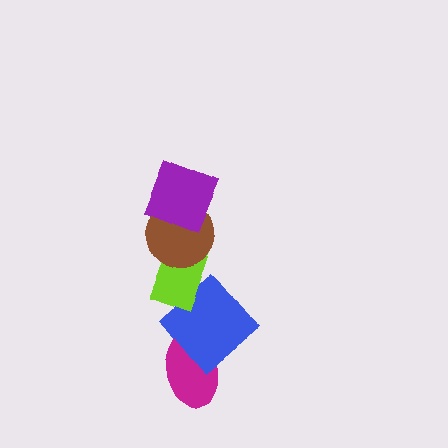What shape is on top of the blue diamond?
The lime rectangle is on top of the blue diamond.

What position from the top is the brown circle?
The brown circle is 2nd from the top.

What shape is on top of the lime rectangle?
The brown circle is on top of the lime rectangle.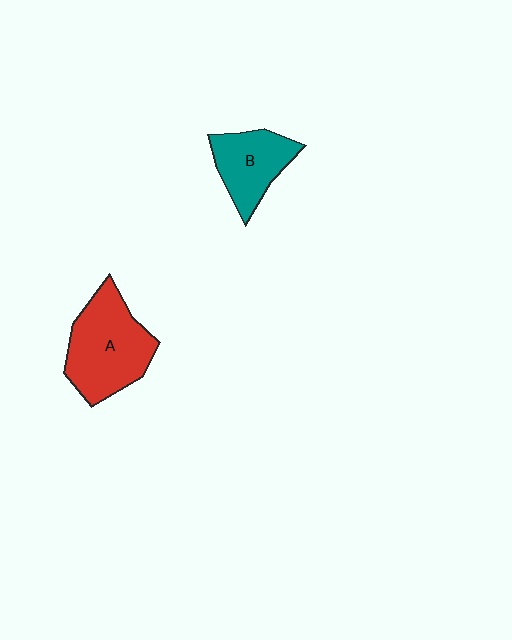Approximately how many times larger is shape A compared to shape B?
Approximately 1.5 times.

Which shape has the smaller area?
Shape B (teal).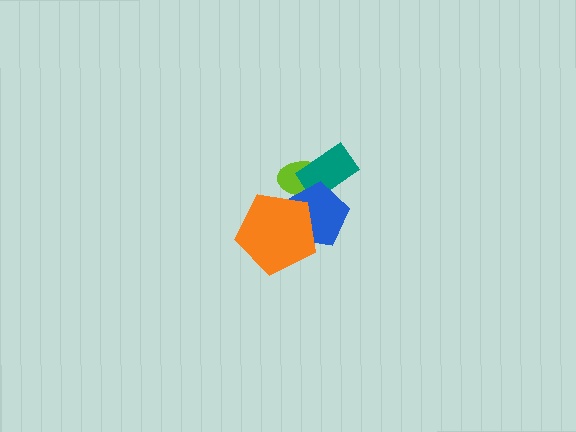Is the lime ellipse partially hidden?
Yes, it is partially covered by another shape.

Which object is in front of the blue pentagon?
The orange pentagon is in front of the blue pentagon.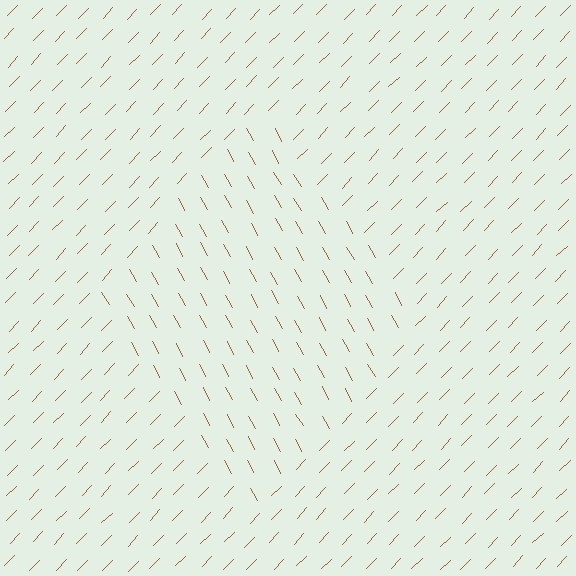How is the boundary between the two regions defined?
The boundary is defined purely by a change in line orientation (approximately 73 degrees difference). All lines are the same color and thickness.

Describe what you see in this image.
The image is filled with small brown line segments. A diamond region in the image has lines oriented differently from the surrounding lines, creating a visible texture boundary.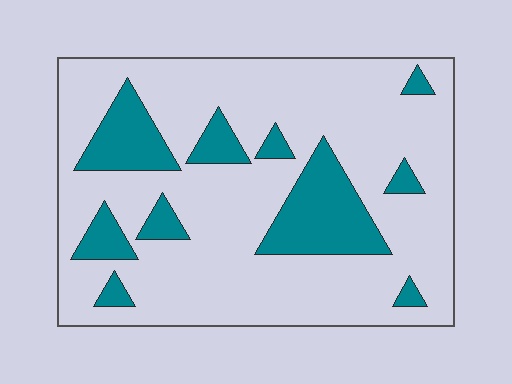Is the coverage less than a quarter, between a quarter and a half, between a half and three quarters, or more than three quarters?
Less than a quarter.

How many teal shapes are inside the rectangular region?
10.